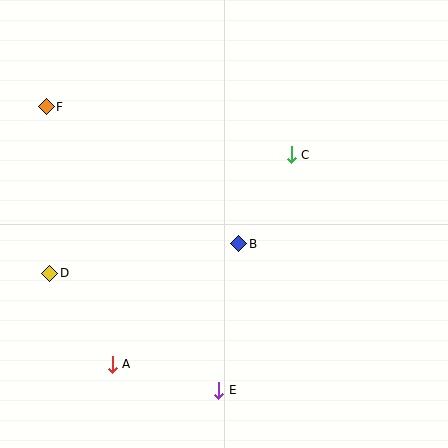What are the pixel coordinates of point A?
Point A is at (112, 364).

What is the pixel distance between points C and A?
The distance between C and A is 275 pixels.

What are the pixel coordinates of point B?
Point B is at (239, 244).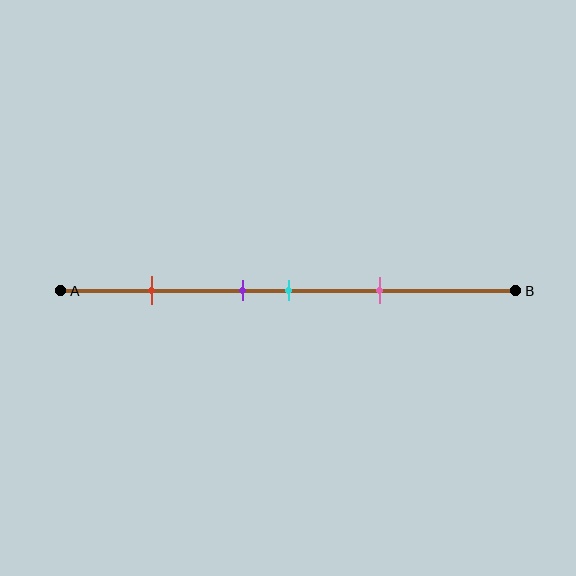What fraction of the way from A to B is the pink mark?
The pink mark is approximately 70% (0.7) of the way from A to B.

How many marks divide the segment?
There are 4 marks dividing the segment.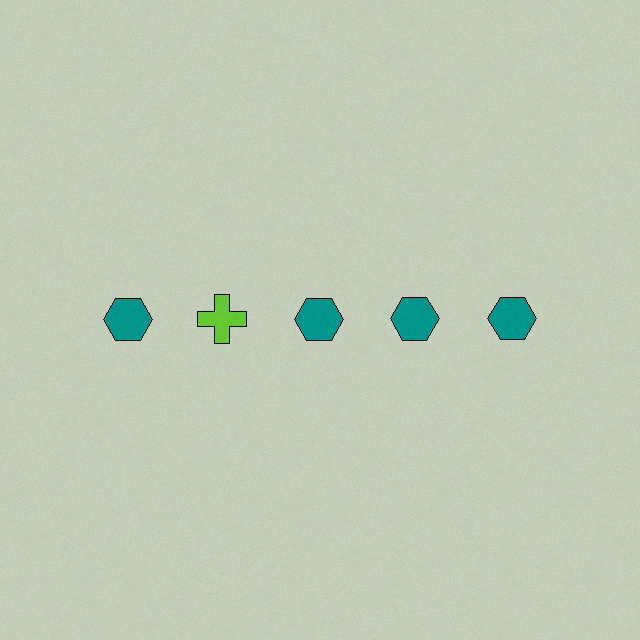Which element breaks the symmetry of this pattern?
The lime cross in the top row, second from left column breaks the symmetry. All other shapes are teal hexagons.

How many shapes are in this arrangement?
There are 5 shapes arranged in a grid pattern.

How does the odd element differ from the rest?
It differs in both color (lime instead of teal) and shape (cross instead of hexagon).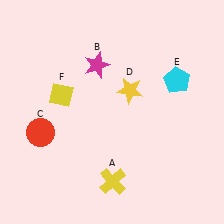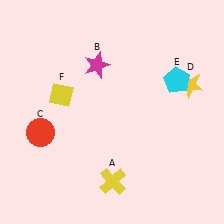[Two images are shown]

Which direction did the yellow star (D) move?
The yellow star (D) moved right.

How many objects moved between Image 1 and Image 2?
1 object moved between the two images.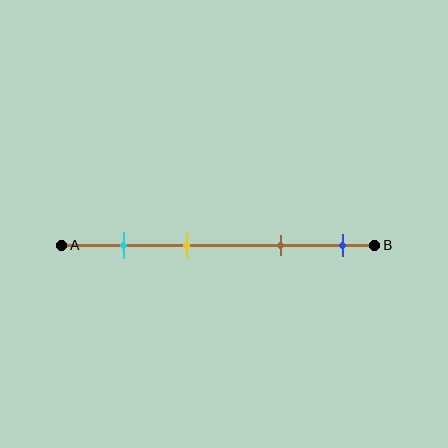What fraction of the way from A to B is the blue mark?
The blue mark is approximately 90% (0.9) of the way from A to B.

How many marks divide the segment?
There are 4 marks dividing the segment.